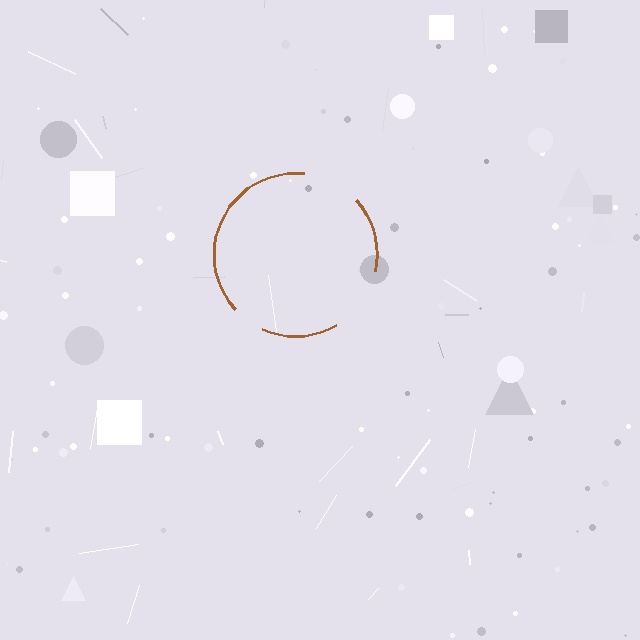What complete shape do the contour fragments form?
The contour fragments form a circle.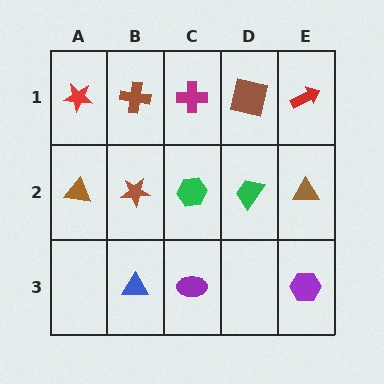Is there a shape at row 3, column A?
No, that cell is empty.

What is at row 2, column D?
A green trapezoid.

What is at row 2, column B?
A brown star.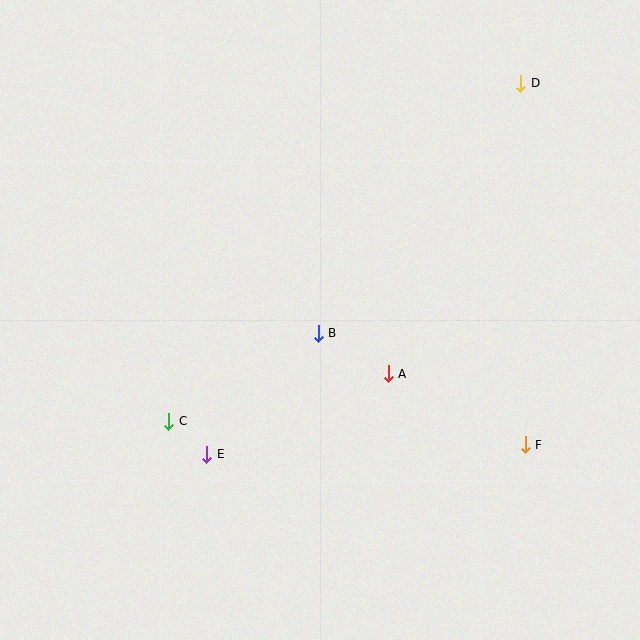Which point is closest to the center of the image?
Point B at (318, 333) is closest to the center.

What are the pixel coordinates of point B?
Point B is at (318, 333).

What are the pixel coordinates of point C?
Point C is at (169, 421).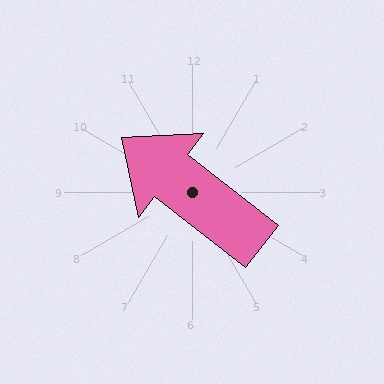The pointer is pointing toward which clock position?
Roughly 10 o'clock.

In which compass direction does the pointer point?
Northwest.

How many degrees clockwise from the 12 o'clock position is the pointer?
Approximately 308 degrees.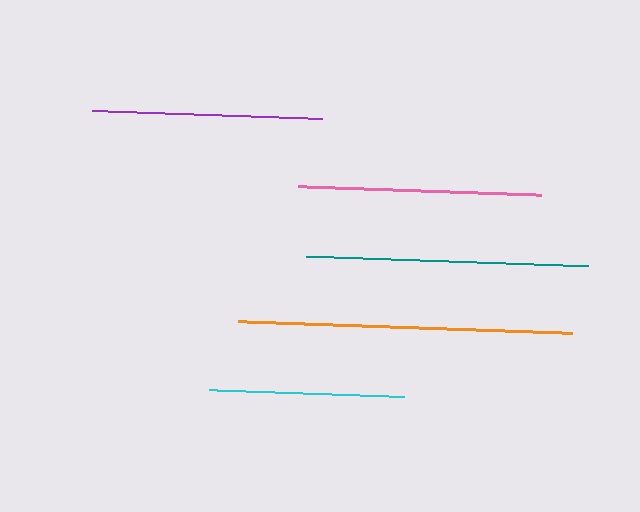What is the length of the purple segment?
The purple segment is approximately 230 pixels long.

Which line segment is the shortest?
The cyan line is the shortest at approximately 195 pixels.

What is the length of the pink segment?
The pink segment is approximately 243 pixels long.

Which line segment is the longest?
The orange line is the longest at approximately 335 pixels.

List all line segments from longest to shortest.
From longest to shortest: orange, teal, pink, purple, cyan.